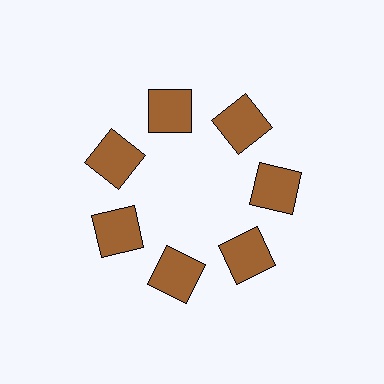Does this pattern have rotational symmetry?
Yes, this pattern has 7-fold rotational symmetry. It looks the same after rotating 51 degrees around the center.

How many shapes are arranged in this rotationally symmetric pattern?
There are 7 shapes, arranged in 7 groups of 1.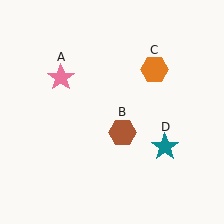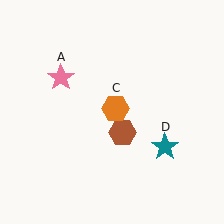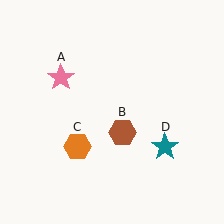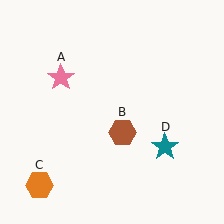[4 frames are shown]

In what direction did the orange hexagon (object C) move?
The orange hexagon (object C) moved down and to the left.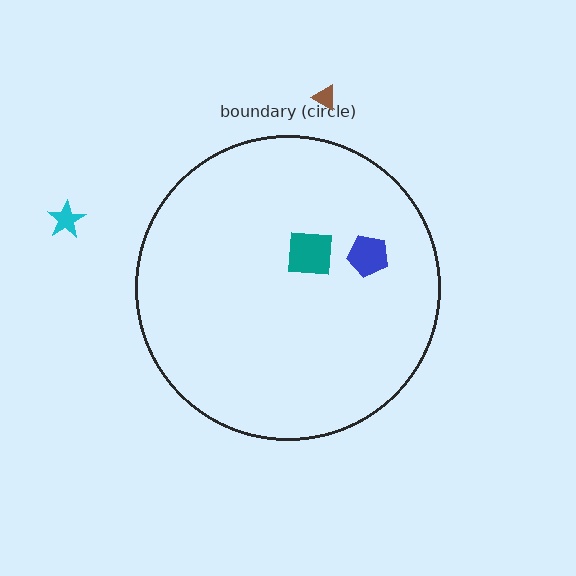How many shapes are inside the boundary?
2 inside, 2 outside.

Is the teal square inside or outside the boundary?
Inside.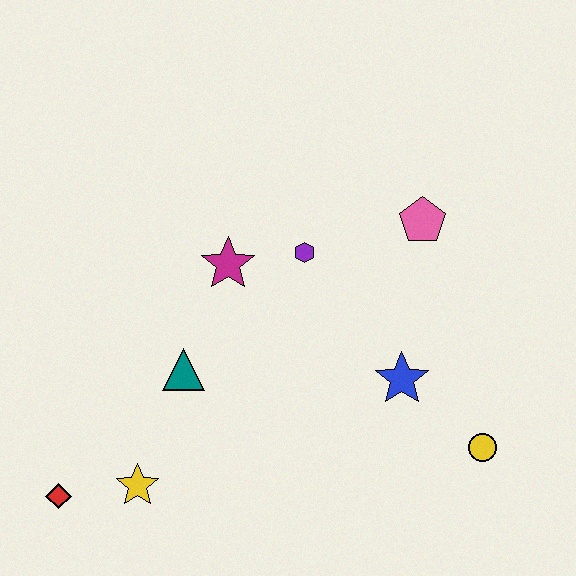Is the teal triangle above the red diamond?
Yes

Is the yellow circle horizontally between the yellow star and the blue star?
No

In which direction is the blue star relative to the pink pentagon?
The blue star is below the pink pentagon.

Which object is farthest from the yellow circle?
The red diamond is farthest from the yellow circle.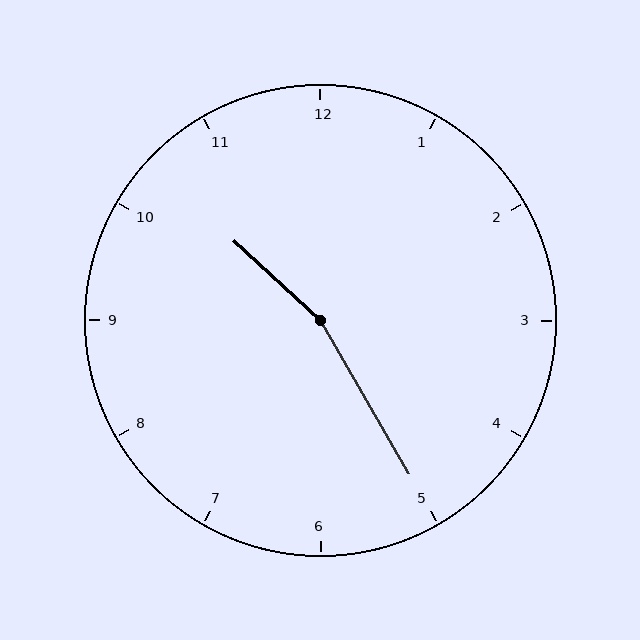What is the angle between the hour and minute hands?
Approximately 162 degrees.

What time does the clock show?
10:25.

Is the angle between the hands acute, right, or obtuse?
It is obtuse.